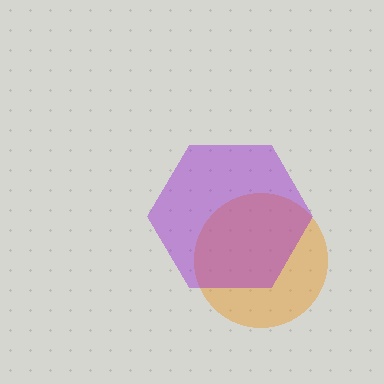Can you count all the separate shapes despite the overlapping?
Yes, there are 2 separate shapes.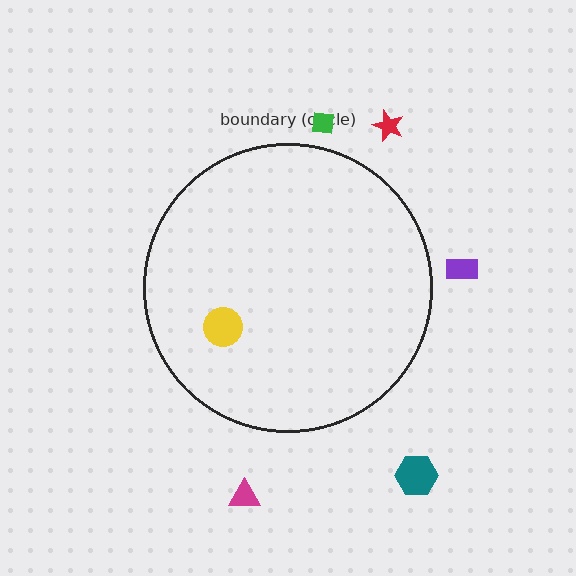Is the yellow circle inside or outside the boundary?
Inside.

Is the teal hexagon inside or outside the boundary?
Outside.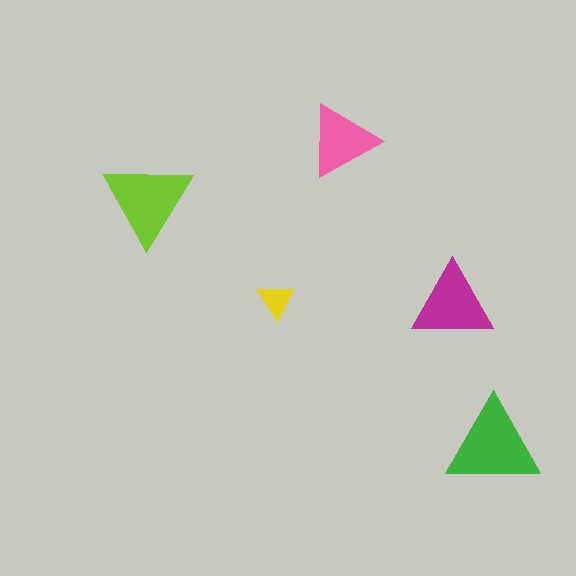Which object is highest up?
The pink triangle is topmost.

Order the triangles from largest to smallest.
the green one, the lime one, the magenta one, the pink one, the yellow one.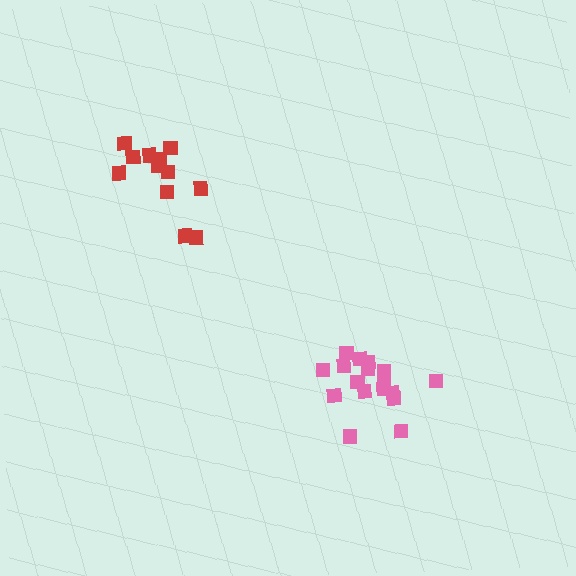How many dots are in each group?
Group 1: 12 dots, Group 2: 17 dots (29 total).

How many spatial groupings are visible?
There are 2 spatial groupings.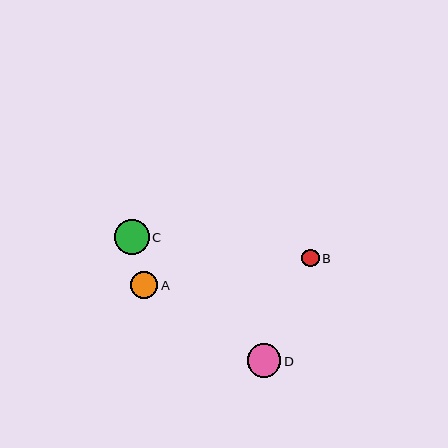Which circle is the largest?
Circle C is the largest with a size of approximately 35 pixels.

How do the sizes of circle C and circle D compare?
Circle C and circle D are approximately the same size.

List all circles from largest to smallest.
From largest to smallest: C, D, A, B.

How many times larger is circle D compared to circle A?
Circle D is approximately 1.2 times the size of circle A.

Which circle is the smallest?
Circle B is the smallest with a size of approximately 17 pixels.